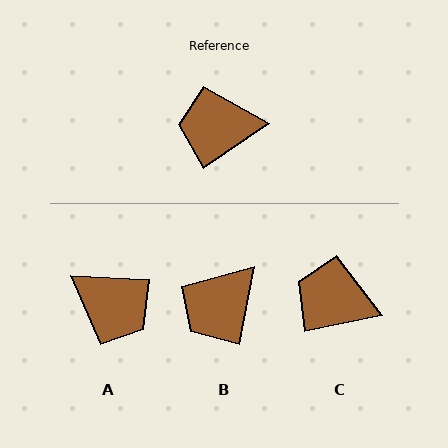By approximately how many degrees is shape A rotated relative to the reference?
Approximately 143 degrees counter-clockwise.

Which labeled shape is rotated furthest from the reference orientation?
A, about 143 degrees away.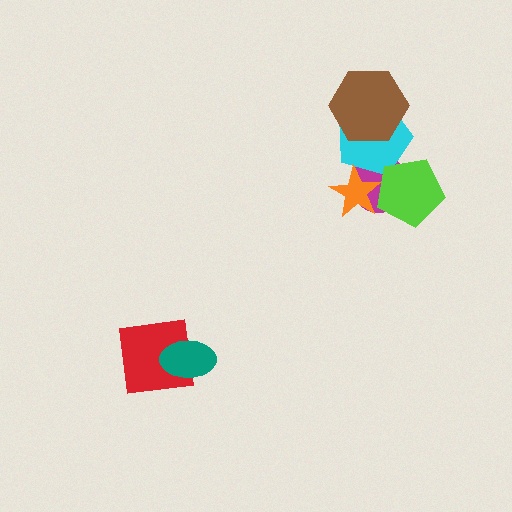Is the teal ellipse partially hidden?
No, no other shape covers it.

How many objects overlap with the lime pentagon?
3 objects overlap with the lime pentagon.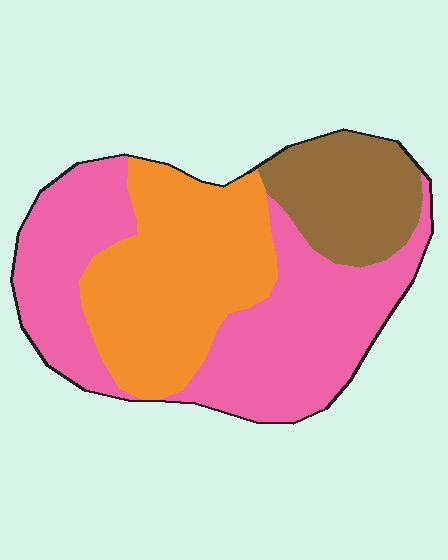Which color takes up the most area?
Pink, at roughly 50%.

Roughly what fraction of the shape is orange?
Orange covers 34% of the shape.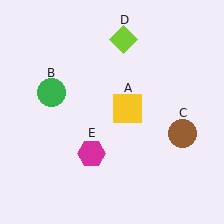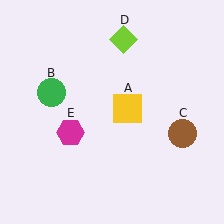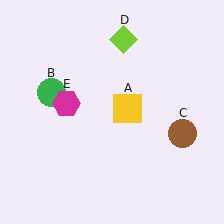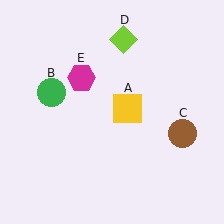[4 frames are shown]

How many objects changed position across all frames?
1 object changed position: magenta hexagon (object E).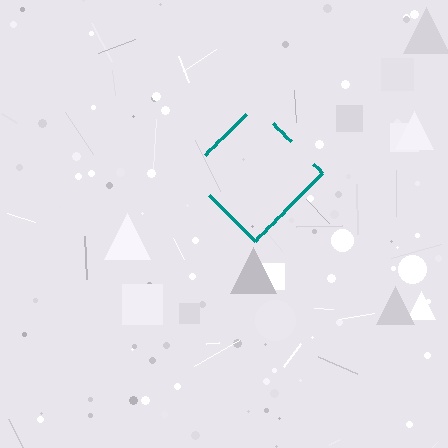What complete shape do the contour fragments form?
The contour fragments form a diamond.